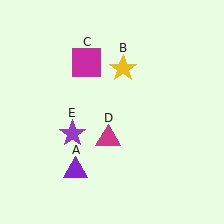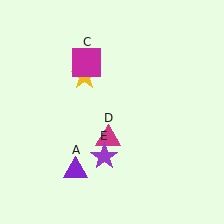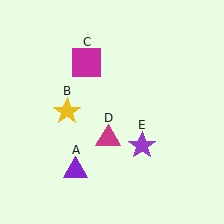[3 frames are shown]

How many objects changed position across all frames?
2 objects changed position: yellow star (object B), purple star (object E).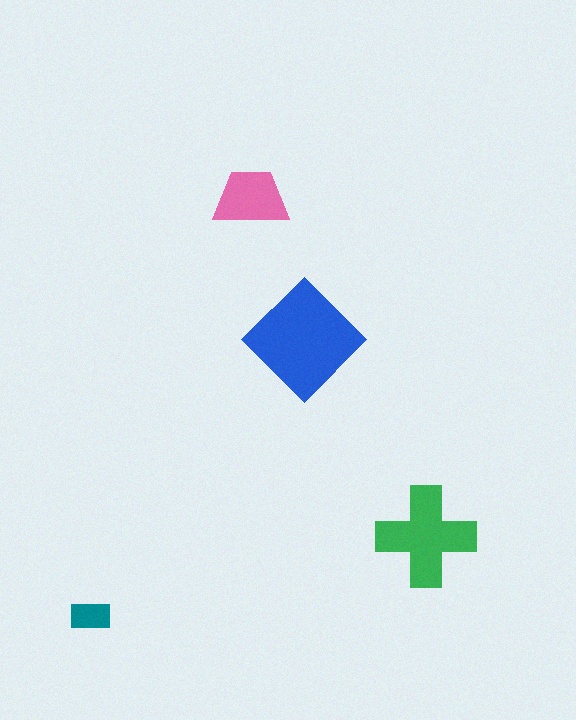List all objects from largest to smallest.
The blue diamond, the green cross, the pink trapezoid, the teal rectangle.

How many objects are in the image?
There are 4 objects in the image.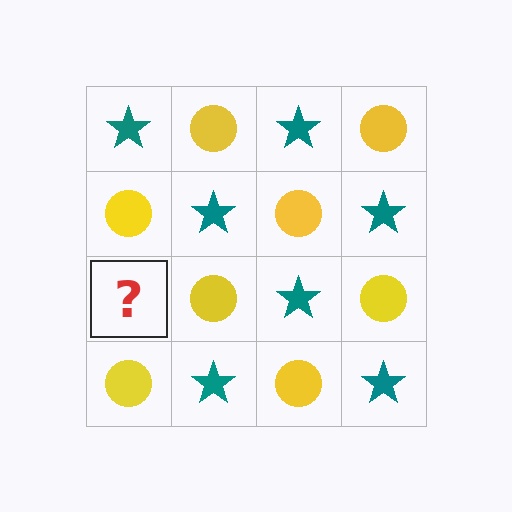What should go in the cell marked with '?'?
The missing cell should contain a teal star.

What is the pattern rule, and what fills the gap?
The rule is that it alternates teal star and yellow circle in a checkerboard pattern. The gap should be filled with a teal star.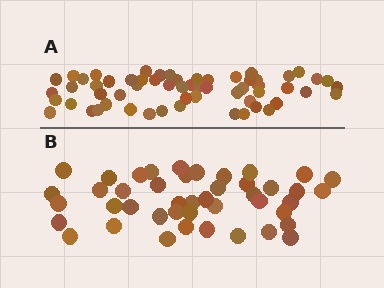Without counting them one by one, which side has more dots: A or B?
Region A (the top region) has more dots.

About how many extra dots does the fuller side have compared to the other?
Region A has approximately 15 more dots than region B.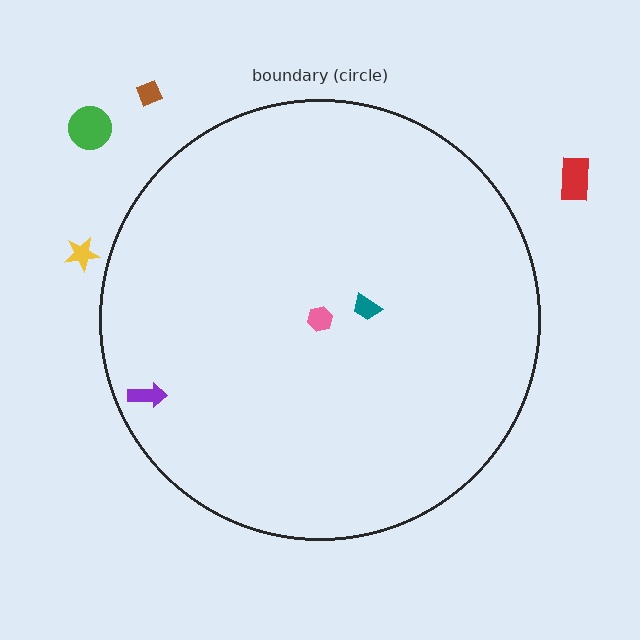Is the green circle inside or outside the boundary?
Outside.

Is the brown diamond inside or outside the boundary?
Outside.